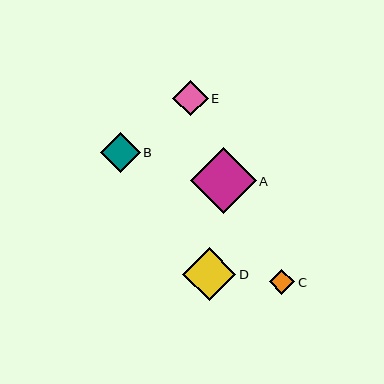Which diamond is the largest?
Diamond A is the largest with a size of approximately 66 pixels.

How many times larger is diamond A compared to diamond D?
Diamond A is approximately 1.2 times the size of diamond D.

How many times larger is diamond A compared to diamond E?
Diamond A is approximately 1.9 times the size of diamond E.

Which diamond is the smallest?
Diamond C is the smallest with a size of approximately 25 pixels.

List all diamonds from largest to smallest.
From largest to smallest: A, D, B, E, C.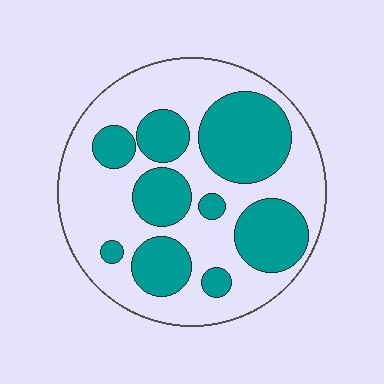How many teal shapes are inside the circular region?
9.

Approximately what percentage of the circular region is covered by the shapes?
Approximately 40%.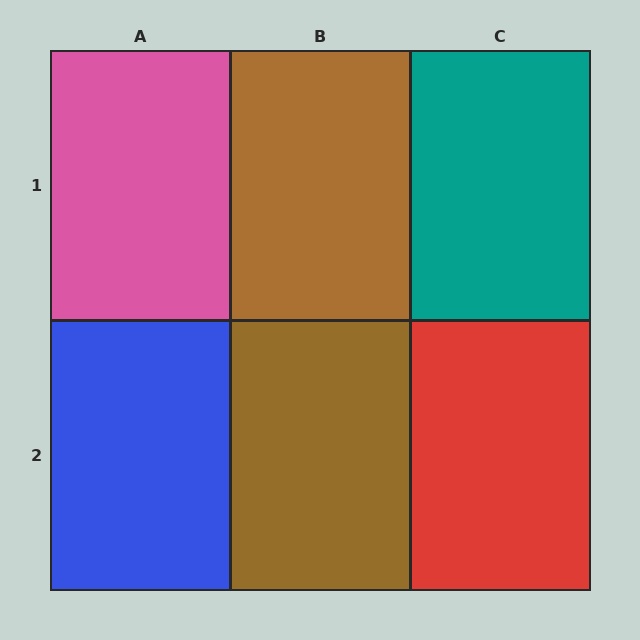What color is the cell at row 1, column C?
Teal.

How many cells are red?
1 cell is red.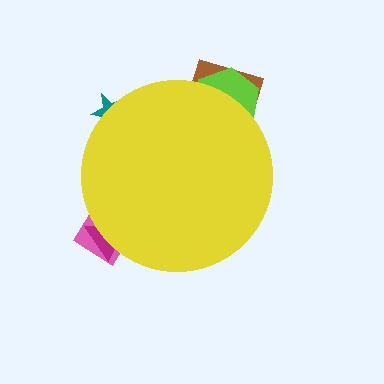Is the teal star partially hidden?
Yes, the teal star is partially hidden behind the yellow circle.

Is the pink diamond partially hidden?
Yes, the pink diamond is partially hidden behind the yellow circle.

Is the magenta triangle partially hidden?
Yes, the magenta triangle is partially hidden behind the yellow circle.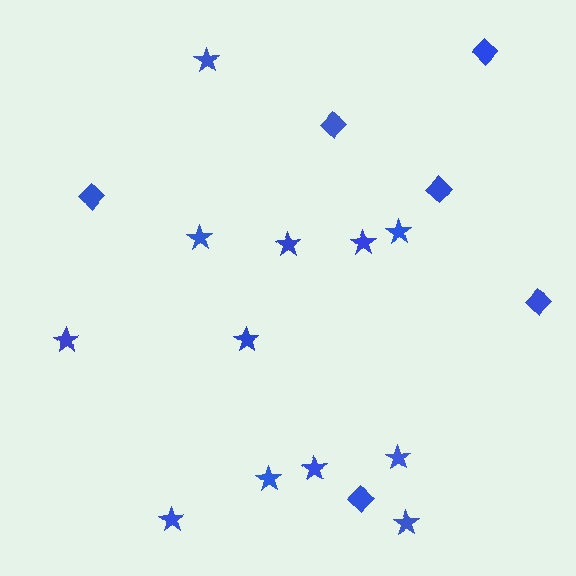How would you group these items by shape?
There are 2 groups: one group of diamonds (6) and one group of stars (12).